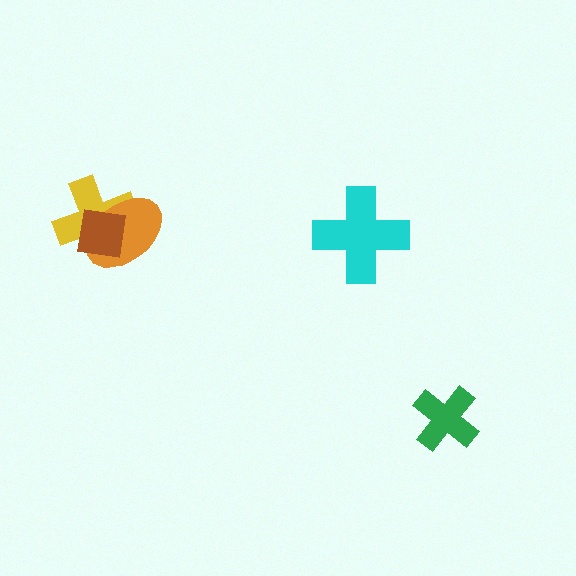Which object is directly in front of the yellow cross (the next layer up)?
The orange ellipse is directly in front of the yellow cross.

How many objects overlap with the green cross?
0 objects overlap with the green cross.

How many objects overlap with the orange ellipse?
2 objects overlap with the orange ellipse.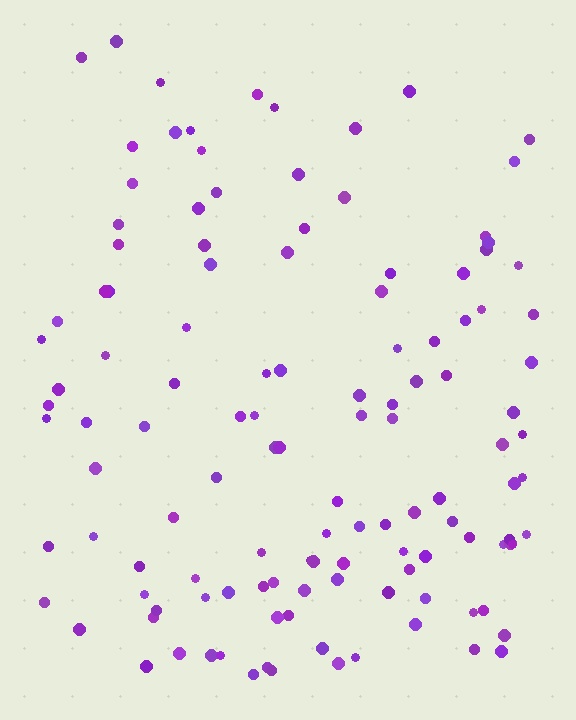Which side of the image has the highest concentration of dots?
The bottom.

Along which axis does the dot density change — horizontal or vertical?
Vertical.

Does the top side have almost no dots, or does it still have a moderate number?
Still a moderate number, just noticeably fewer than the bottom.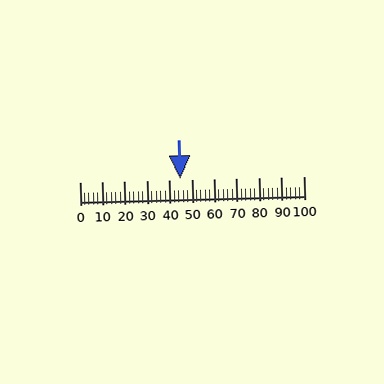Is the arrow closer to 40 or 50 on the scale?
The arrow is closer to 40.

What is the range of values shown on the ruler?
The ruler shows values from 0 to 100.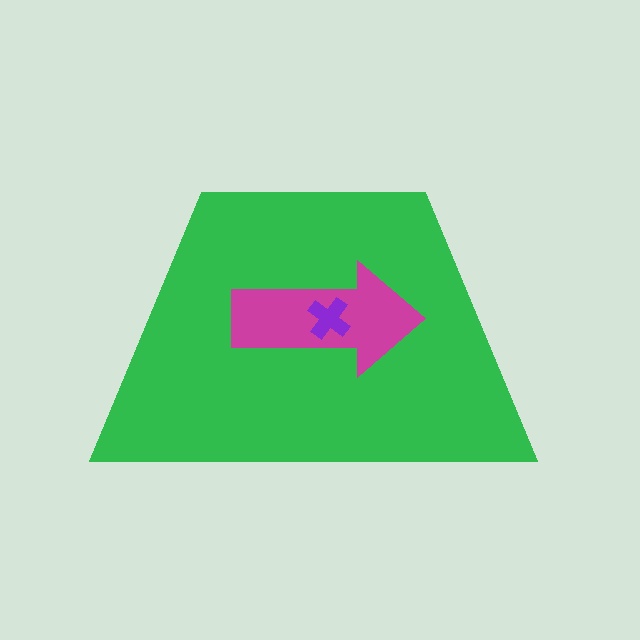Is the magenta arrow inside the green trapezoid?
Yes.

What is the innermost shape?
The purple cross.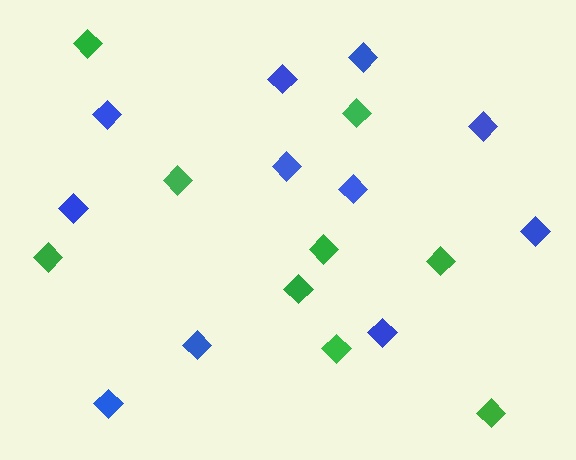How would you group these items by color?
There are 2 groups: one group of green diamonds (9) and one group of blue diamonds (11).